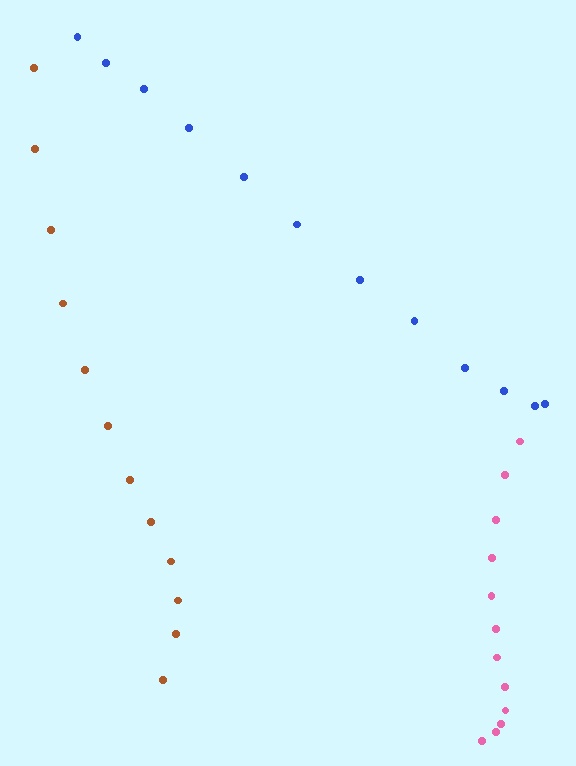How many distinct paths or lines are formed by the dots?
There are 3 distinct paths.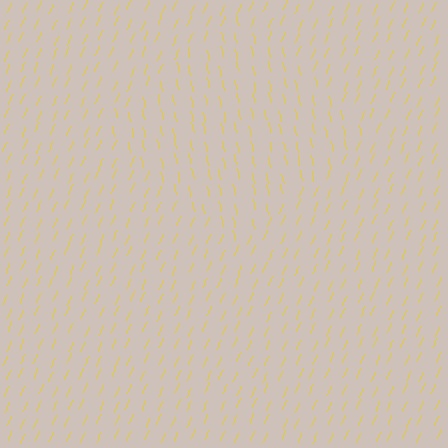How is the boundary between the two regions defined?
The boundary is defined purely by a change in line orientation (approximately 34 degrees difference). All lines are the same color and thickness.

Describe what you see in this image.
The image is filled with small yellow line segments. A diamond region in the image has lines oriented differently from the surrounding lines, creating a visible texture boundary.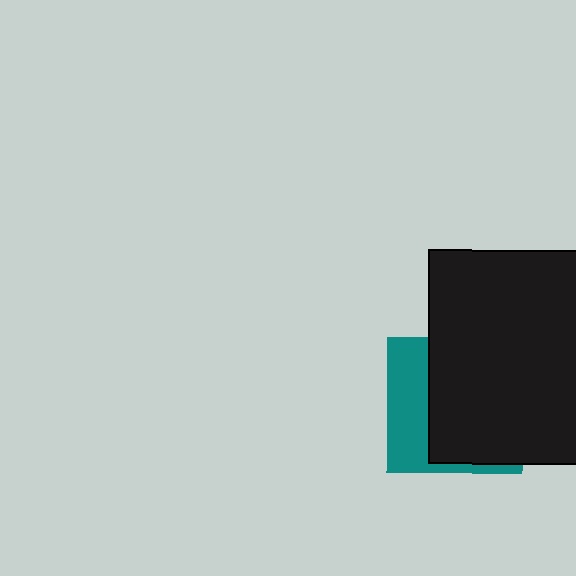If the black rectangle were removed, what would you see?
You would see the complete teal square.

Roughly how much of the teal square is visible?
A small part of it is visible (roughly 35%).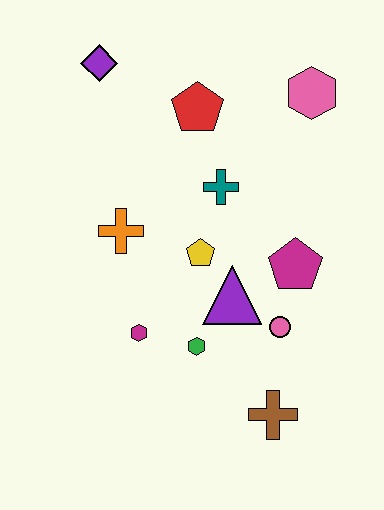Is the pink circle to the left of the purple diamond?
No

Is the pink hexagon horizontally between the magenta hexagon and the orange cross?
No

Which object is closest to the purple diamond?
The red pentagon is closest to the purple diamond.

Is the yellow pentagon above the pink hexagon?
No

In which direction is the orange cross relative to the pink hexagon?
The orange cross is to the left of the pink hexagon.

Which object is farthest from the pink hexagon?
The brown cross is farthest from the pink hexagon.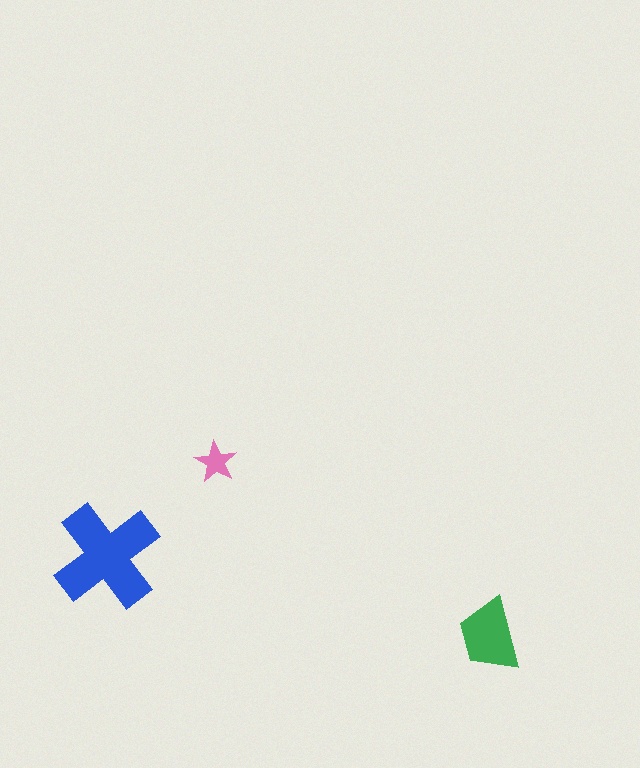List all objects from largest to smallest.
The blue cross, the green trapezoid, the pink star.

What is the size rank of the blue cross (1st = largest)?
1st.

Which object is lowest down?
The green trapezoid is bottommost.